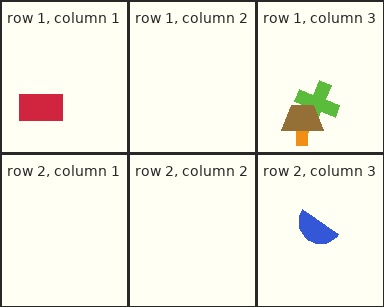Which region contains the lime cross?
The row 1, column 3 region.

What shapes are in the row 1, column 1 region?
The red rectangle.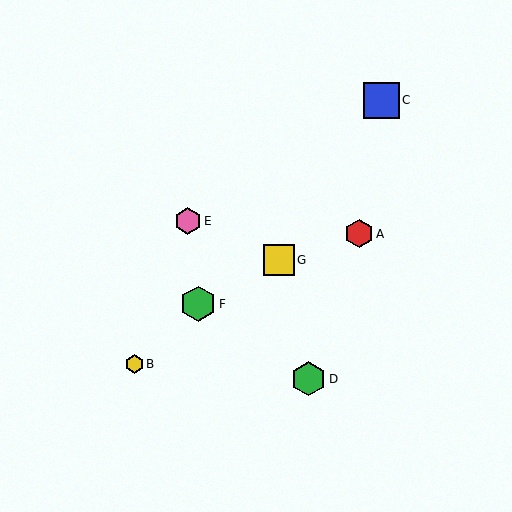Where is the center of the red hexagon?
The center of the red hexagon is at (359, 234).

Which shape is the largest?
The green hexagon (labeled F) is the largest.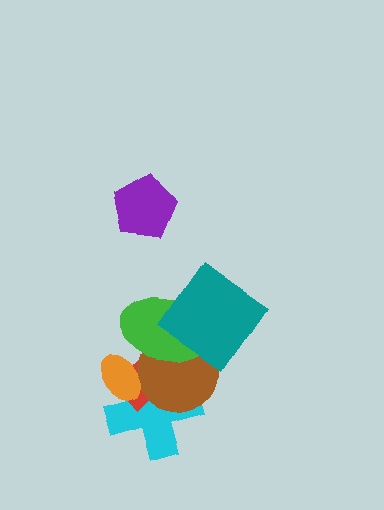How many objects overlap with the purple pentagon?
0 objects overlap with the purple pentagon.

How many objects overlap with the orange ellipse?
3 objects overlap with the orange ellipse.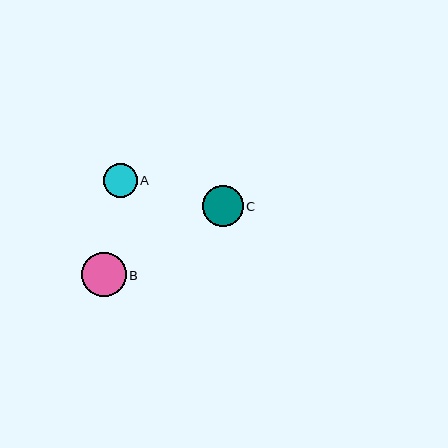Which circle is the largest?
Circle B is the largest with a size of approximately 44 pixels.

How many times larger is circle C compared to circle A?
Circle C is approximately 1.2 times the size of circle A.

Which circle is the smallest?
Circle A is the smallest with a size of approximately 34 pixels.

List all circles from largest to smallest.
From largest to smallest: B, C, A.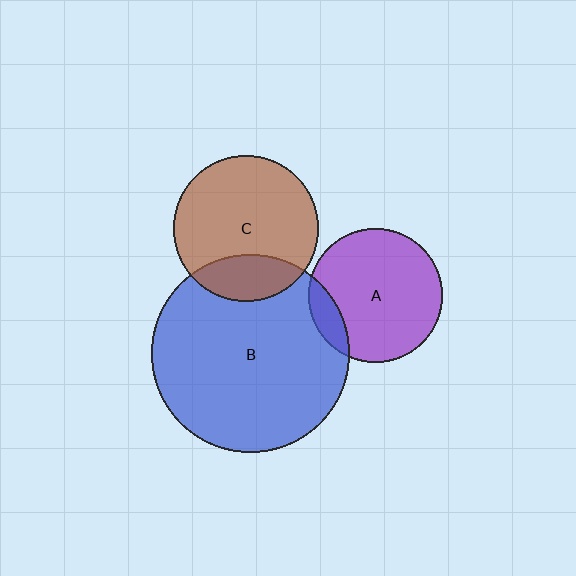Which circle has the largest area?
Circle B (blue).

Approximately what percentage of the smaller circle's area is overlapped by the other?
Approximately 10%.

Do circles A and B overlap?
Yes.